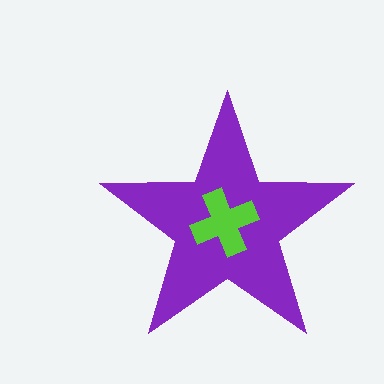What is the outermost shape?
The purple star.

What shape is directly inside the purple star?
The lime cross.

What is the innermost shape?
The lime cross.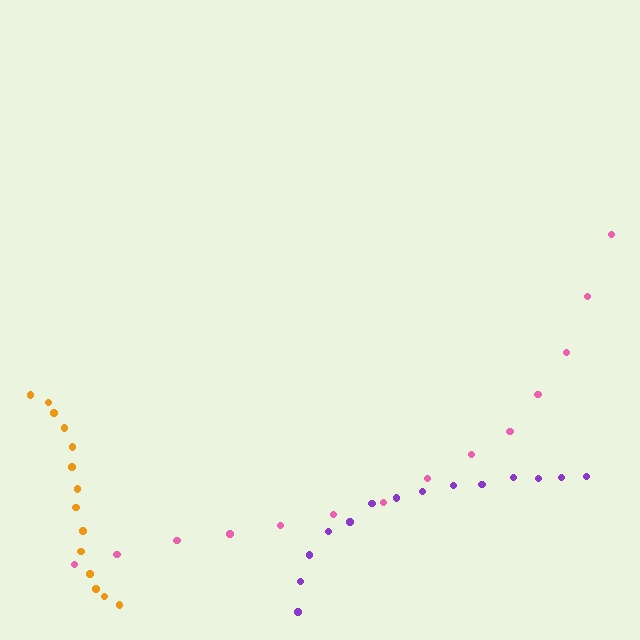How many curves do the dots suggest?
There are 3 distinct paths.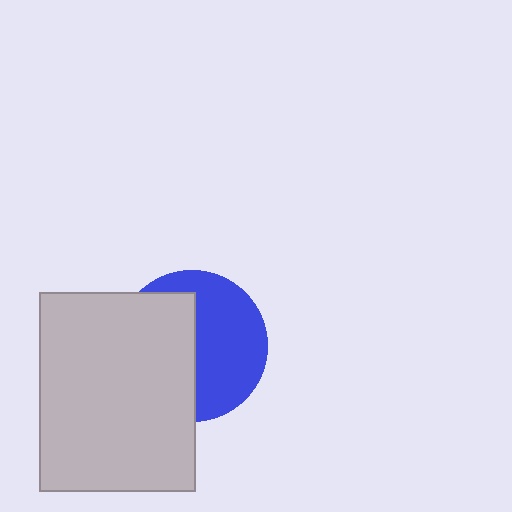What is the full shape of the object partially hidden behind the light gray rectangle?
The partially hidden object is a blue circle.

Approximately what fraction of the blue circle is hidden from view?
Roughly 48% of the blue circle is hidden behind the light gray rectangle.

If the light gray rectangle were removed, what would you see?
You would see the complete blue circle.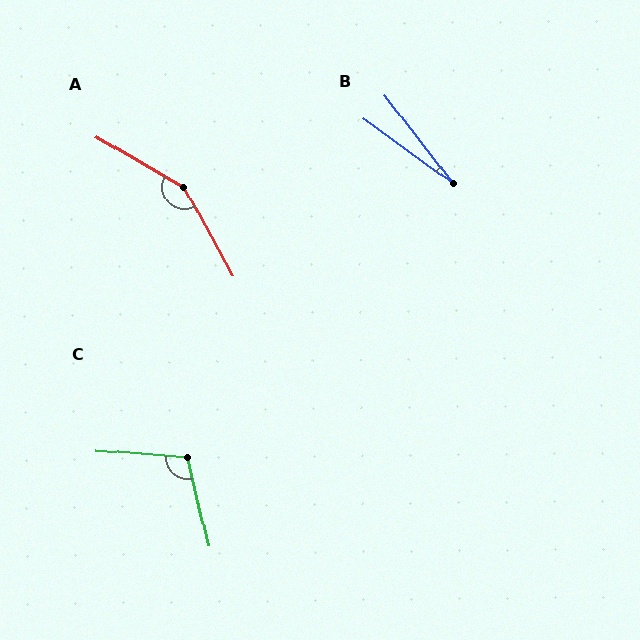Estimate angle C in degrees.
Approximately 108 degrees.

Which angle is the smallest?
B, at approximately 16 degrees.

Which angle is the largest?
A, at approximately 149 degrees.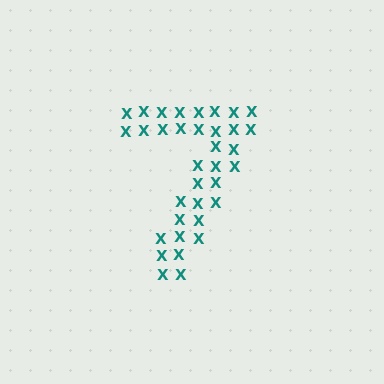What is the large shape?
The large shape is the digit 7.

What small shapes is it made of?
It is made of small letter X's.